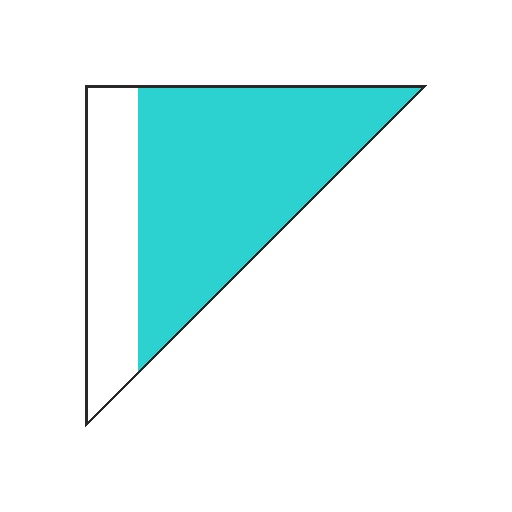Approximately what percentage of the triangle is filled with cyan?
Approximately 70%.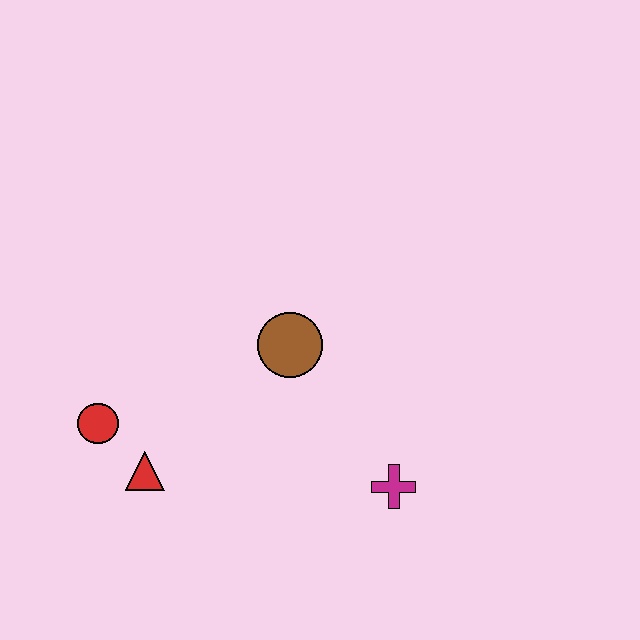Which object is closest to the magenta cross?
The brown circle is closest to the magenta cross.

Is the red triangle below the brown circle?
Yes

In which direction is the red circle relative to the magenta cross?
The red circle is to the left of the magenta cross.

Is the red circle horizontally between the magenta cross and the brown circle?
No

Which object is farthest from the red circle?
The magenta cross is farthest from the red circle.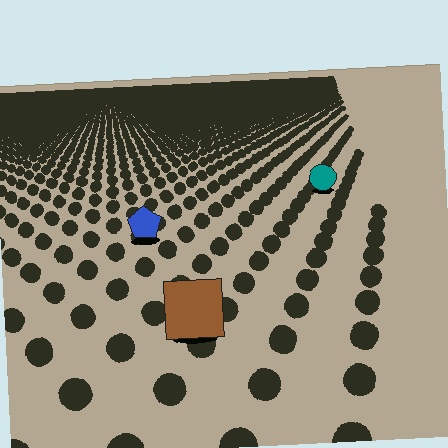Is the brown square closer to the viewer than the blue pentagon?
Yes. The brown square is closer — you can tell from the texture gradient: the ground texture is coarser near it.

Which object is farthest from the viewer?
The teal circle is farthest from the viewer. It appears smaller and the ground texture around it is denser.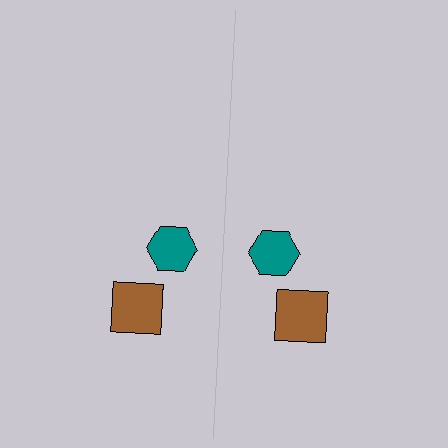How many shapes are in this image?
There are 4 shapes in this image.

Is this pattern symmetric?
Yes, this pattern has bilateral (reflection) symmetry.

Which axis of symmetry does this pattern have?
The pattern has a vertical axis of symmetry running through the center of the image.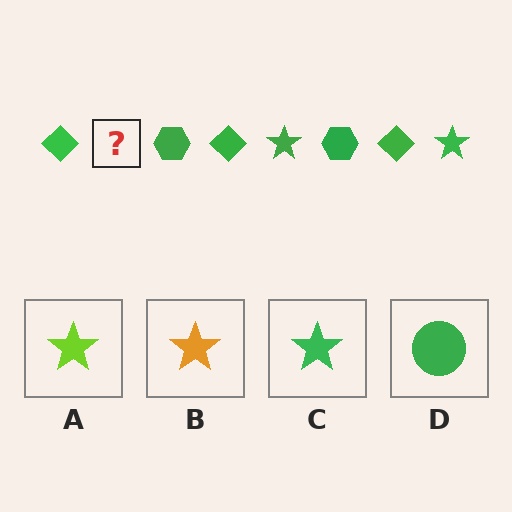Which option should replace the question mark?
Option C.